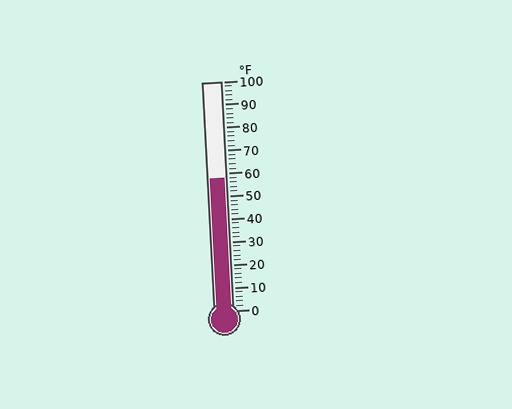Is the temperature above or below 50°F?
The temperature is above 50°F.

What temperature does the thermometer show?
The thermometer shows approximately 58°F.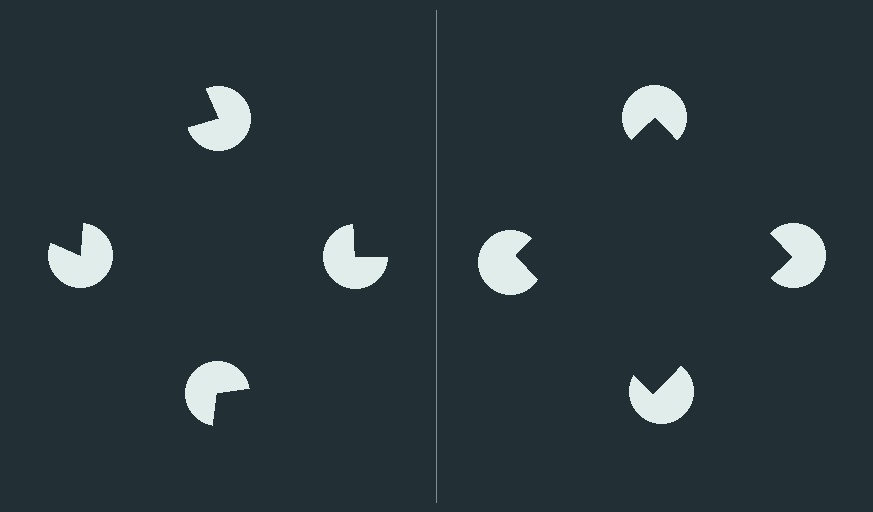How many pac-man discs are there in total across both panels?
8 — 4 on each side.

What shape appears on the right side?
An illusory square.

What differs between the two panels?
The pac-man discs are positioned identically on both sides; only the wedge orientations differ. On the right they align to a square; on the left they are misaligned.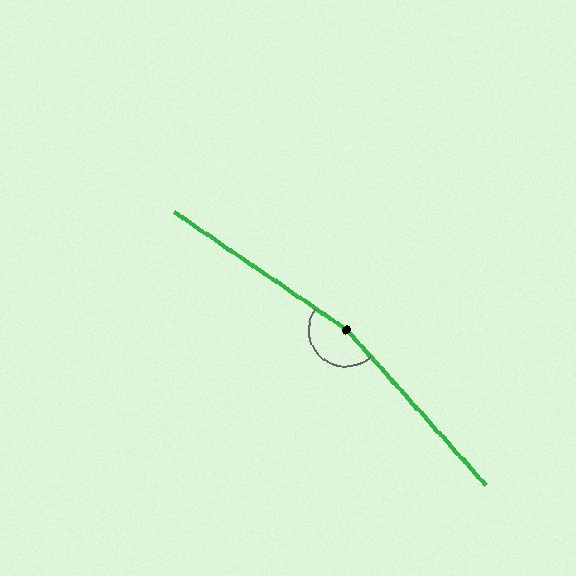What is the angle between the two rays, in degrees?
Approximately 166 degrees.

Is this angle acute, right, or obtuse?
It is obtuse.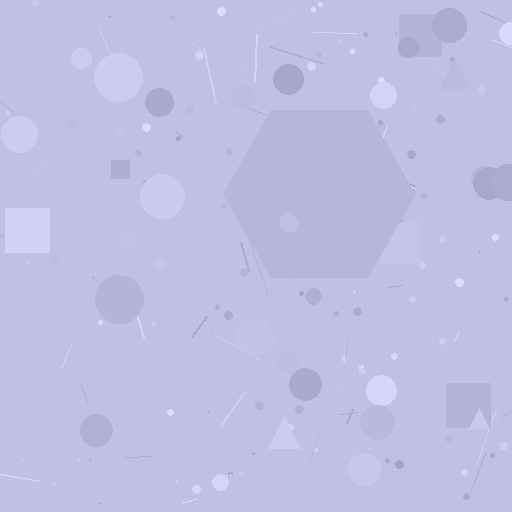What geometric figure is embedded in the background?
A hexagon is embedded in the background.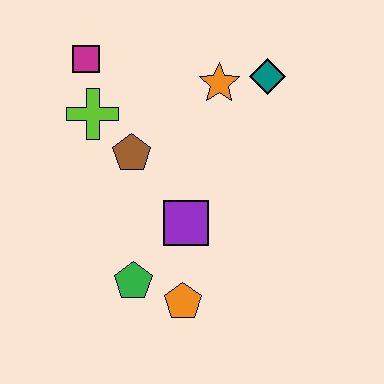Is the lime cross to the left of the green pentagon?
Yes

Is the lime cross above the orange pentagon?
Yes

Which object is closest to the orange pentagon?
The green pentagon is closest to the orange pentagon.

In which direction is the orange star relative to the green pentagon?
The orange star is above the green pentagon.